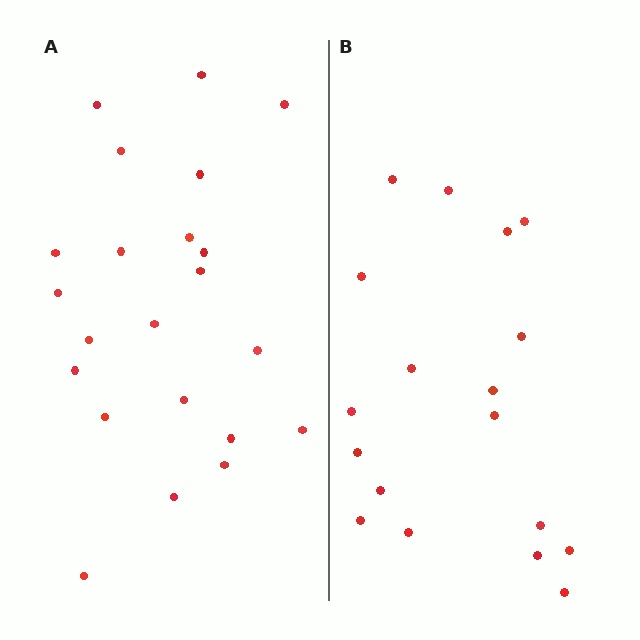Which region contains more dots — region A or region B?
Region A (the left region) has more dots.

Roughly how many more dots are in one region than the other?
Region A has about 4 more dots than region B.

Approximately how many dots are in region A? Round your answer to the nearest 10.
About 20 dots. (The exact count is 22, which rounds to 20.)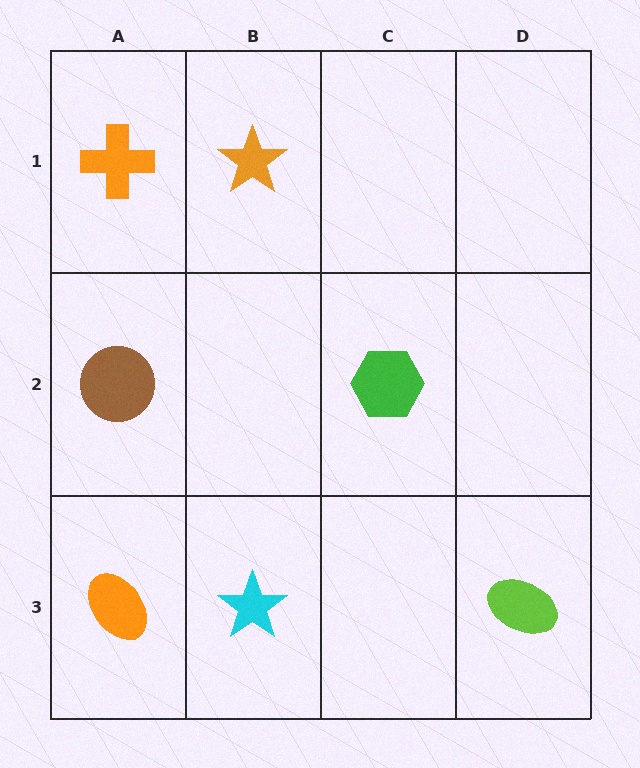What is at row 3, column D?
A lime ellipse.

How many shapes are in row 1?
2 shapes.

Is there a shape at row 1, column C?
No, that cell is empty.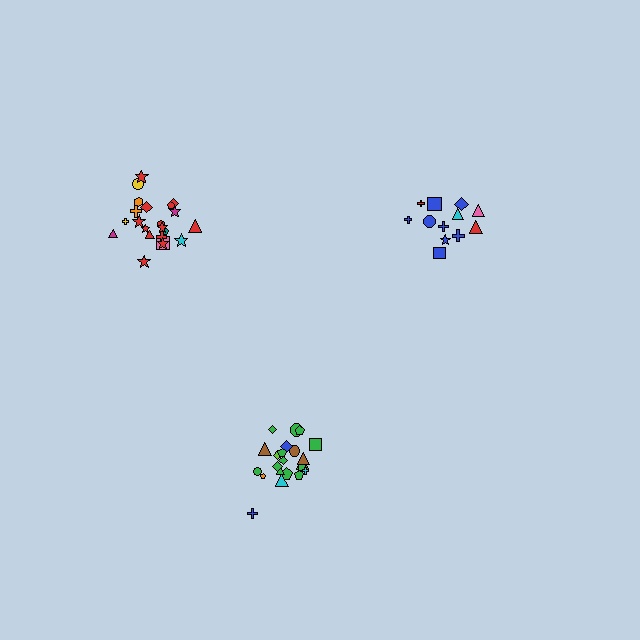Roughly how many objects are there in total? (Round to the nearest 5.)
Roughly 55 objects in total.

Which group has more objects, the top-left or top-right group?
The top-left group.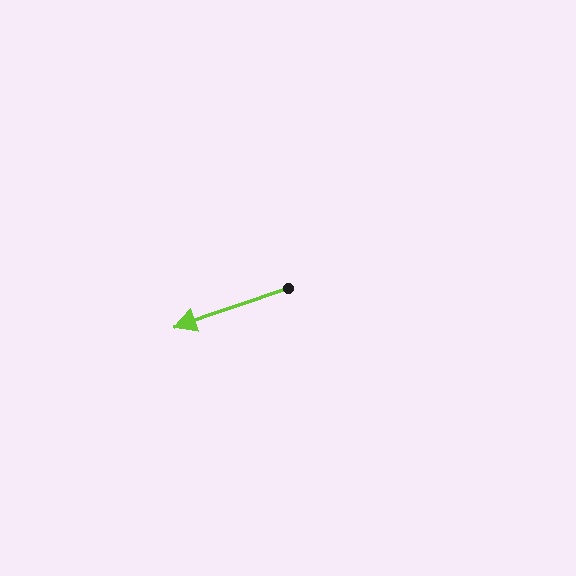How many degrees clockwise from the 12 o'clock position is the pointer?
Approximately 251 degrees.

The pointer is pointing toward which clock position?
Roughly 8 o'clock.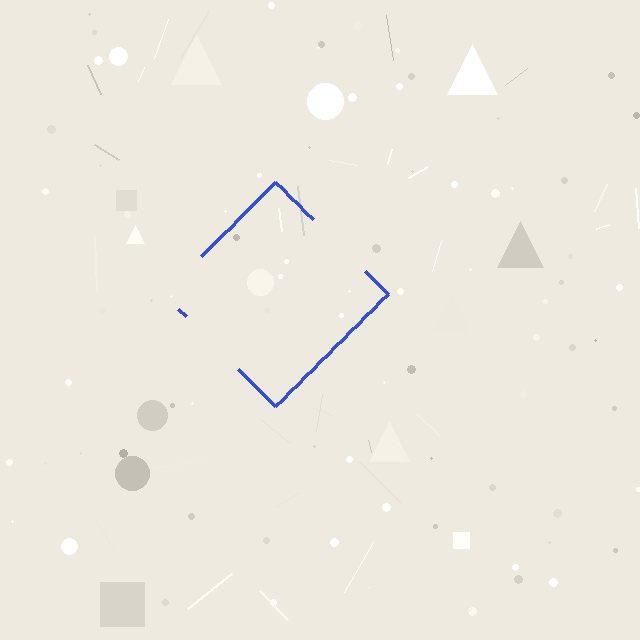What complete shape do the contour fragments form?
The contour fragments form a diamond.